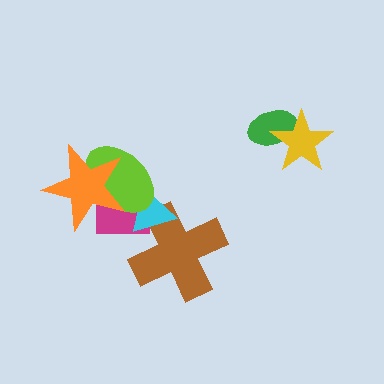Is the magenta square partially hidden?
Yes, it is partially covered by another shape.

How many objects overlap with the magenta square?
3 objects overlap with the magenta square.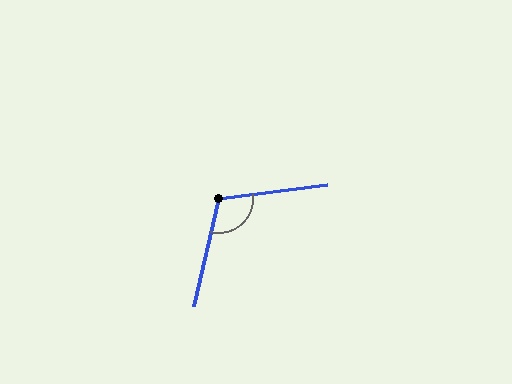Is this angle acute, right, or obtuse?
It is obtuse.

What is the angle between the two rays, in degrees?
Approximately 111 degrees.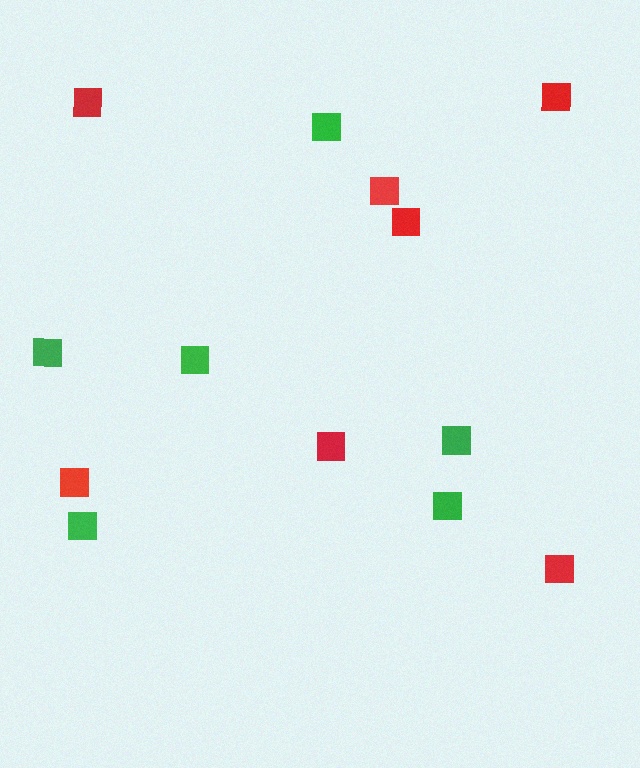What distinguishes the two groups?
There are 2 groups: one group of green squares (6) and one group of red squares (7).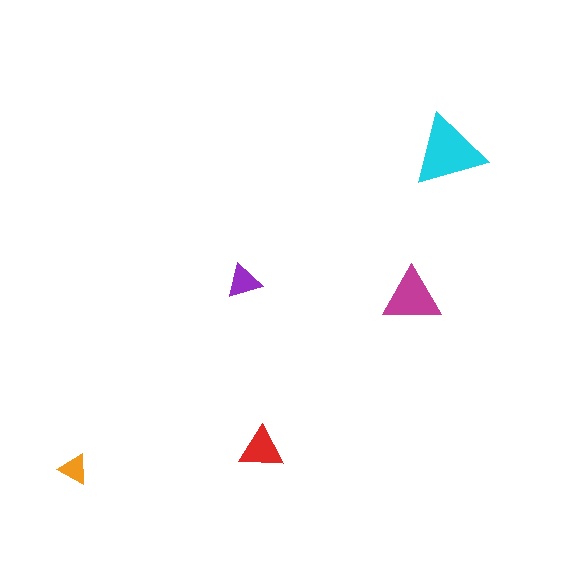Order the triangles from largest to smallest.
the cyan one, the magenta one, the red one, the purple one, the orange one.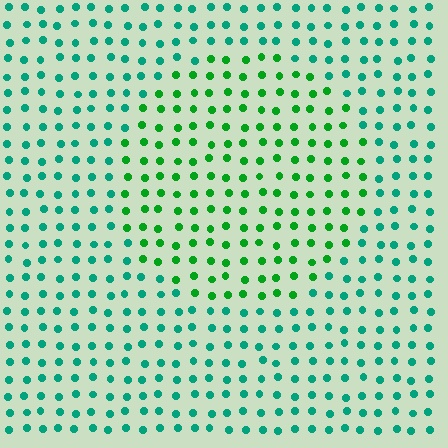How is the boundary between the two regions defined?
The boundary is defined purely by a slight shift in hue (about 37 degrees). Spacing, size, and orientation are identical on both sides.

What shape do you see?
I see a circle.